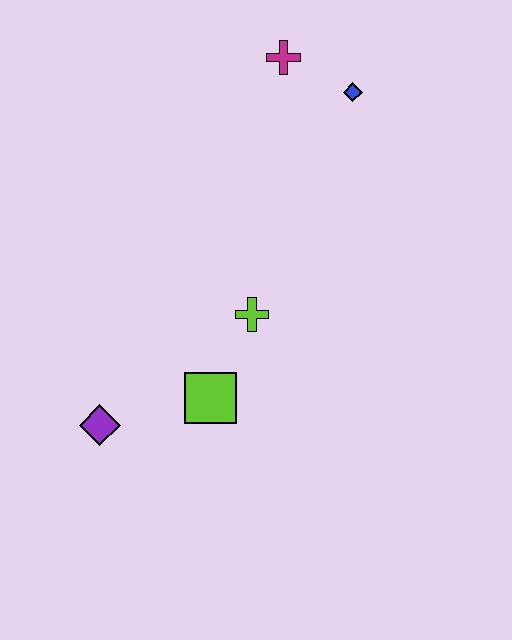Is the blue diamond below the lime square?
No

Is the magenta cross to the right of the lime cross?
Yes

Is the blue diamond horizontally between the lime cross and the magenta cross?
No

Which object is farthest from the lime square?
The magenta cross is farthest from the lime square.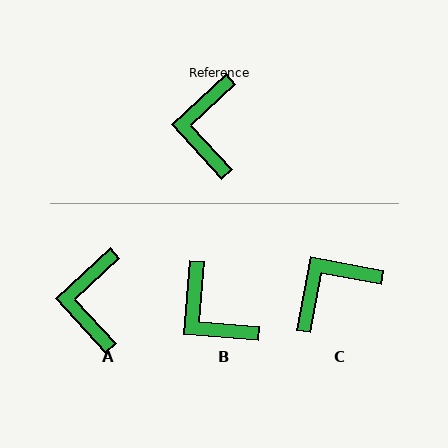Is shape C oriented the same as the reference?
No, it is off by about 53 degrees.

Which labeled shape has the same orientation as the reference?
A.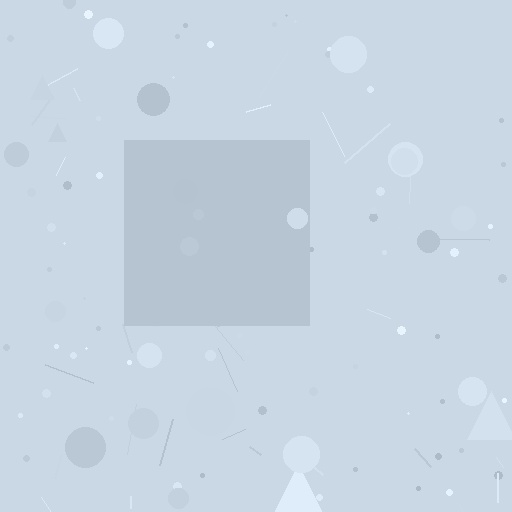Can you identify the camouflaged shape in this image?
The camouflaged shape is a square.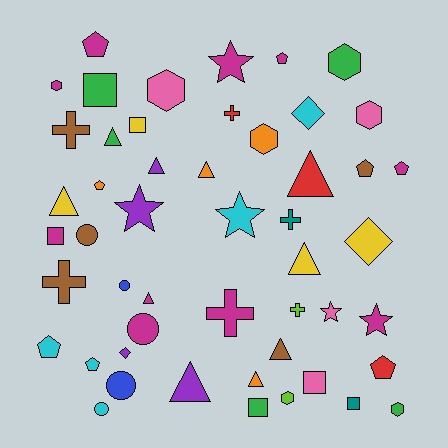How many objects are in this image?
There are 50 objects.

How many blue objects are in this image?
There are 2 blue objects.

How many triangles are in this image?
There are 10 triangles.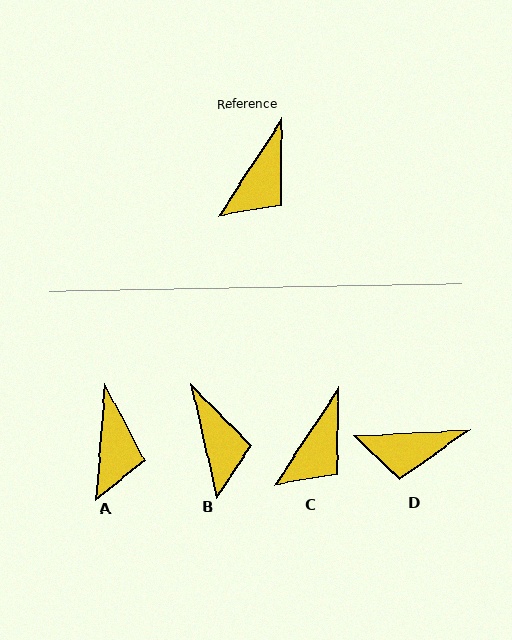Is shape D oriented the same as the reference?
No, it is off by about 54 degrees.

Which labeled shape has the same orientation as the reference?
C.